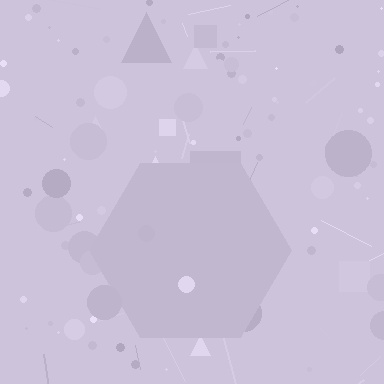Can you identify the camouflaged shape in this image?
The camouflaged shape is a hexagon.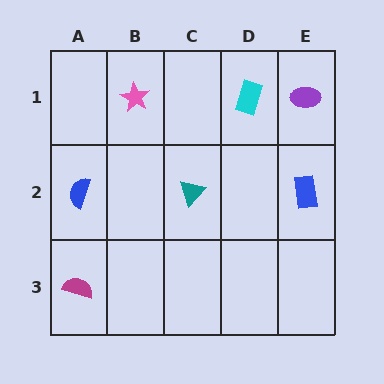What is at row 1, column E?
A purple ellipse.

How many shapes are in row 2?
3 shapes.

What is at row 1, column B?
A pink star.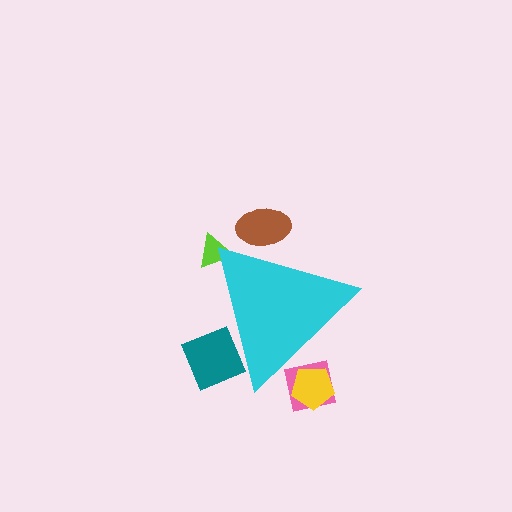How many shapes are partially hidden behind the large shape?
5 shapes are partially hidden.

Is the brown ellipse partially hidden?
Yes, the brown ellipse is partially hidden behind the cyan triangle.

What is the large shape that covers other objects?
A cyan triangle.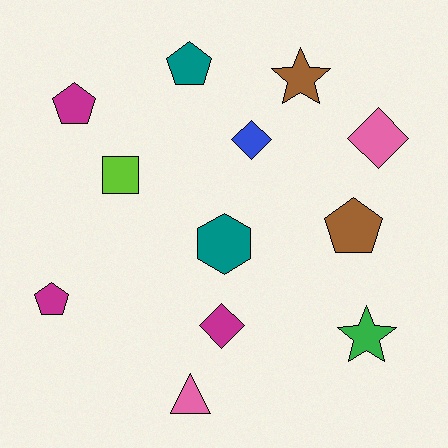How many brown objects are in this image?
There are 2 brown objects.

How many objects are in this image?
There are 12 objects.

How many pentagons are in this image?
There are 4 pentagons.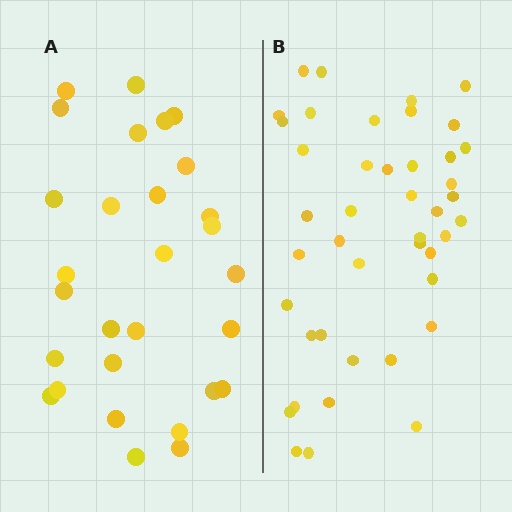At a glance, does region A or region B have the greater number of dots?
Region B (the right region) has more dots.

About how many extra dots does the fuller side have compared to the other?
Region B has approximately 15 more dots than region A.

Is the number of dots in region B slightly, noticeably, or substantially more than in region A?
Region B has substantially more. The ratio is roughly 1.5 to 1.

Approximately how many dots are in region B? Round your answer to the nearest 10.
About 40 dots. (The exact count is 43, which rounds to 40.)